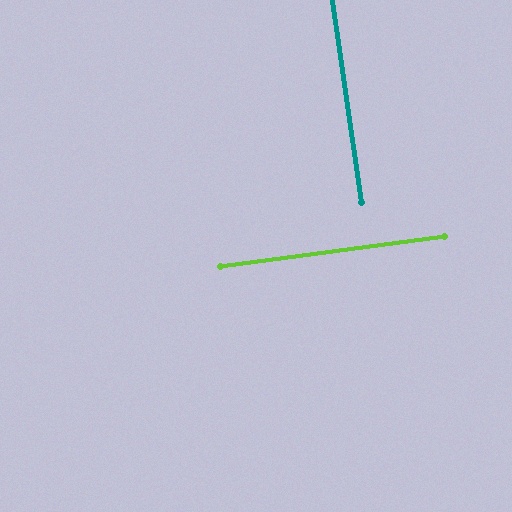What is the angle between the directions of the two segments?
Approximately 89 degrees.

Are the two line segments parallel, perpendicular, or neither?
Perpendicular — they meet at approximately 89°.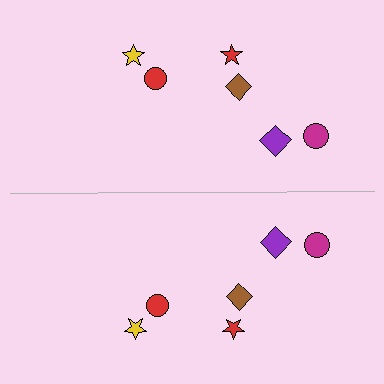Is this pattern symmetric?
Yes, this pattern has bilateral (reflection) symmetry.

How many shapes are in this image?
There are 12 shapes in this image.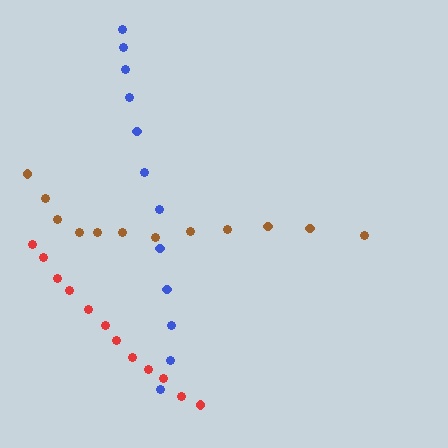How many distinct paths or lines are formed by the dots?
There are 3 distinct paths.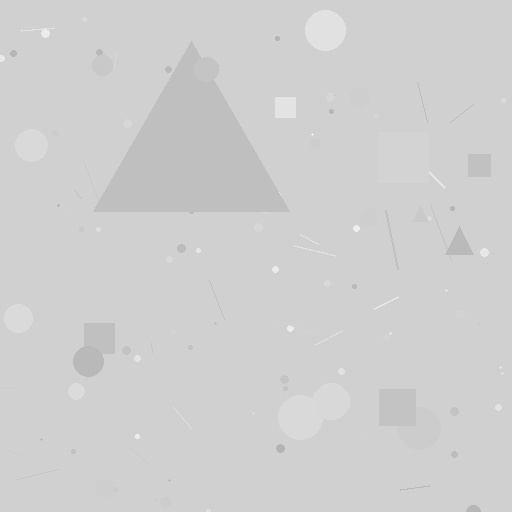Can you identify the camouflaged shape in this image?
The camouflaged shape is a triangle.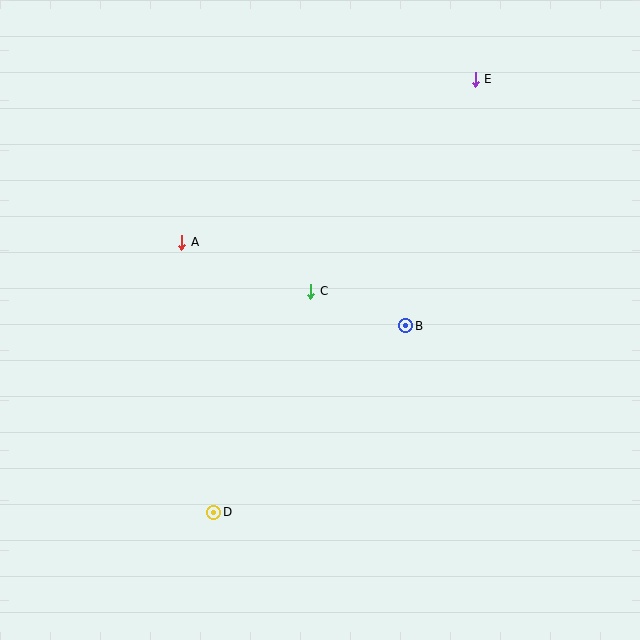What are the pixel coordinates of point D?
Point D is at (214, 512).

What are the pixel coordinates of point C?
Point C is at (311, 291).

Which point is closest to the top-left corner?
Point A is closest to the top-left corner.